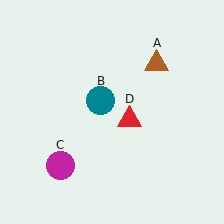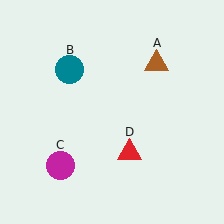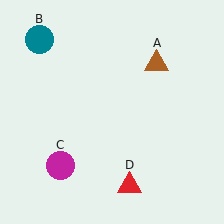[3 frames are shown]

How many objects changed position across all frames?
2 objects changed position: teal circle (object B), red triangle (object D).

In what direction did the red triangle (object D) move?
The red triangle (object D) moved down.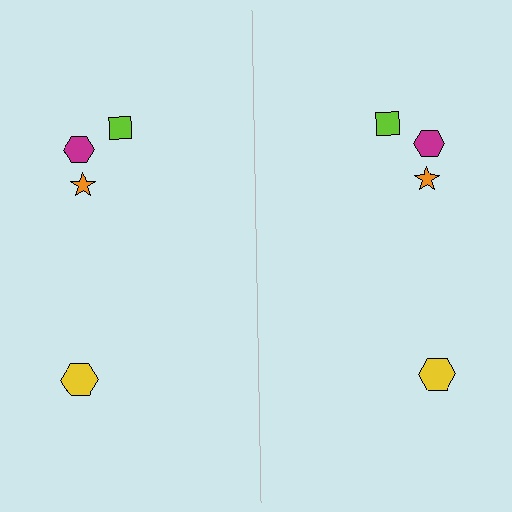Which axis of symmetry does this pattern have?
The pattern has a vertical axis of symmetry running through the center of the image.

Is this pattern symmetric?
Yes, this pattern has bilateral (reflection) symmetry.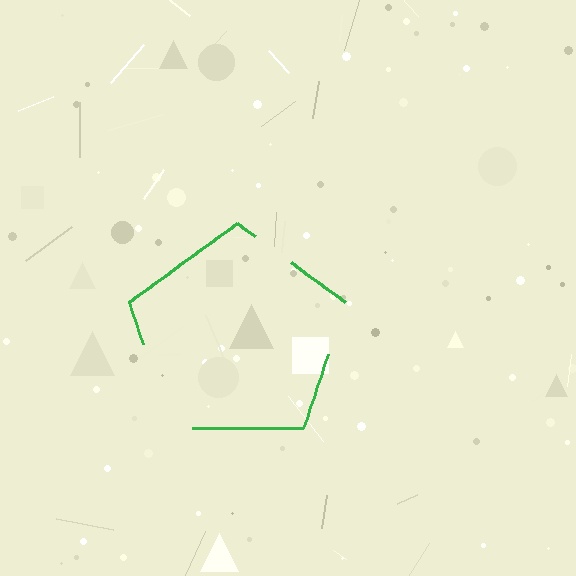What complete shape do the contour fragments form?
The contour fragments form a pentagon.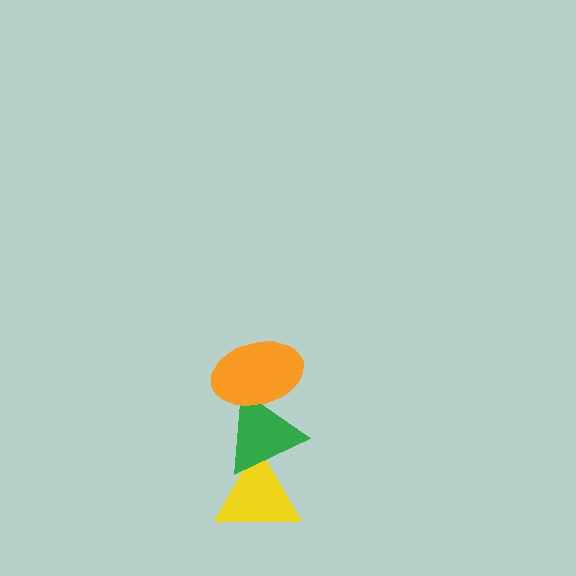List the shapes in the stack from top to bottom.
From top to bottom: the orange ellipse, the green triangle, the yellow triangle.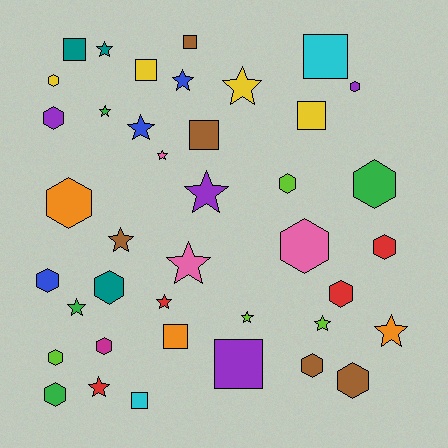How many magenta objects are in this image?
There is 1 magenta object.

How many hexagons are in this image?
There are 16 hexagons.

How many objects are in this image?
There are 40 objects.